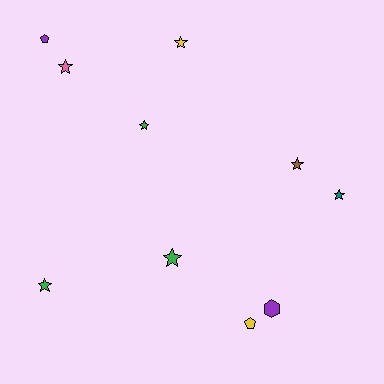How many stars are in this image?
There are 7 stars.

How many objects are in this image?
There are 10 objects.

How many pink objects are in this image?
There is 1 pink object.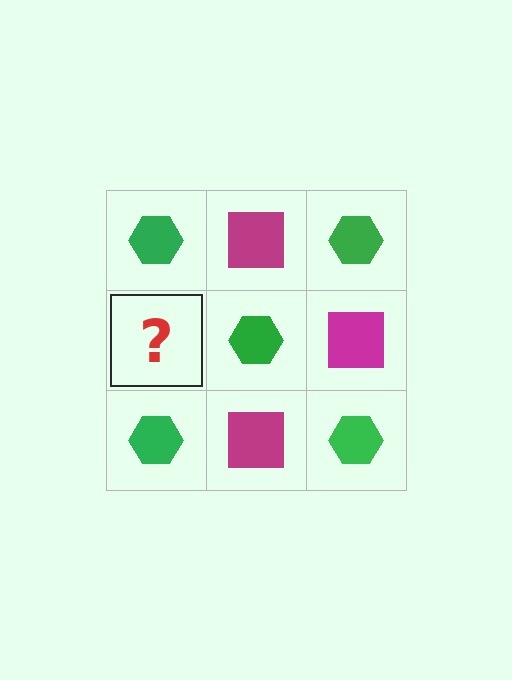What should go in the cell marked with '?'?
The missing cell should contain a magenta square.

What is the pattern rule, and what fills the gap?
The rule is that it alternates green hexagon and magenta square in a checkerboard pattern. The gap should be filled with a magenta square.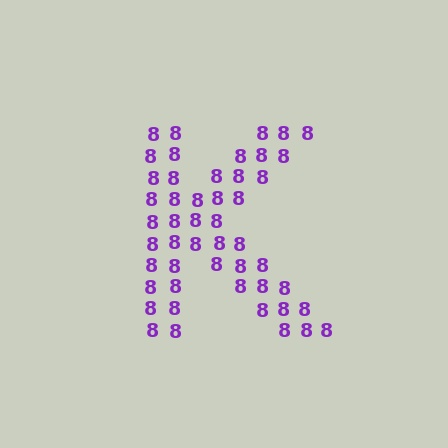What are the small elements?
The small elements are digit 8's.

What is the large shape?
The large shape is the letter K.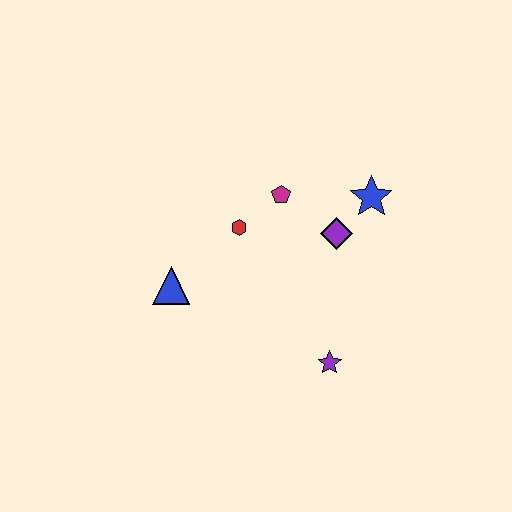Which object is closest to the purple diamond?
The blue star is closest to the purple diamond.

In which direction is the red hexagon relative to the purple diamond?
The red hexagon is to the left of the purple diamond.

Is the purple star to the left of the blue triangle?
No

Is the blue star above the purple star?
Yes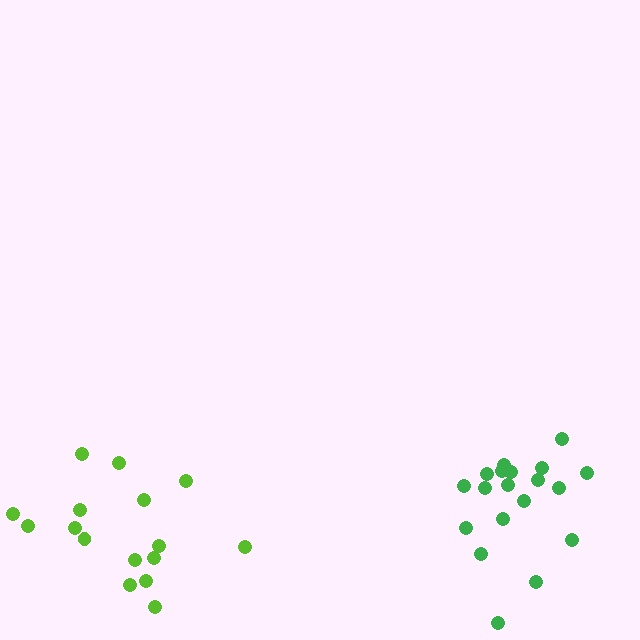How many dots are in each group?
Group 1: 19 dots, Group 2: 16 dots (35 total).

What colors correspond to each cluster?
The clusters are colored: green, lime.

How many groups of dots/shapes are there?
There are 2 groups.